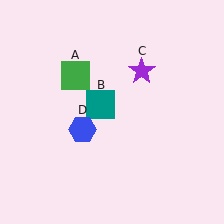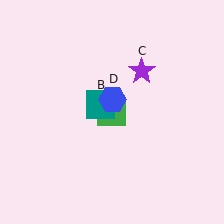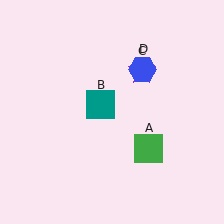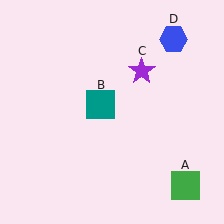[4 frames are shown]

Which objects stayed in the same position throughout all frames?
Teal square (object B) and purple star (object C) remained stationary.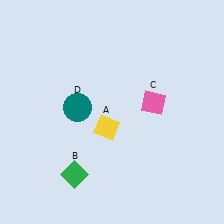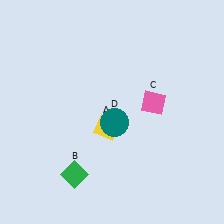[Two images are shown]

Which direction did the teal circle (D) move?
The teal circle (D) moved right.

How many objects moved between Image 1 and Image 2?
1 object moved between the two images.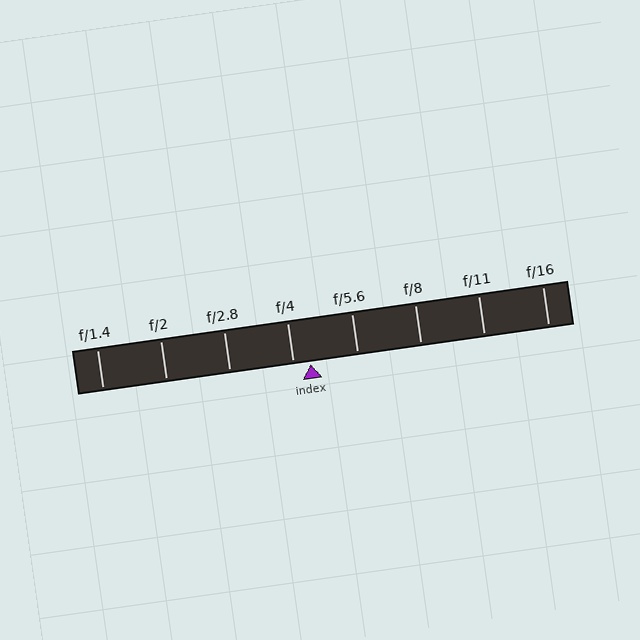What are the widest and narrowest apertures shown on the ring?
The widest aperture shown is f/1.4 and the narrowest is f/16.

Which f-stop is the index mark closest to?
The index mark is closest to f/4.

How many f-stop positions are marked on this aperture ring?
There are 8 f-stop positions marked.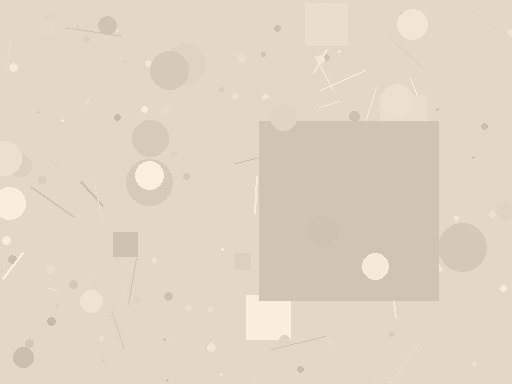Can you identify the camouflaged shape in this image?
The camouflaged shape is a square.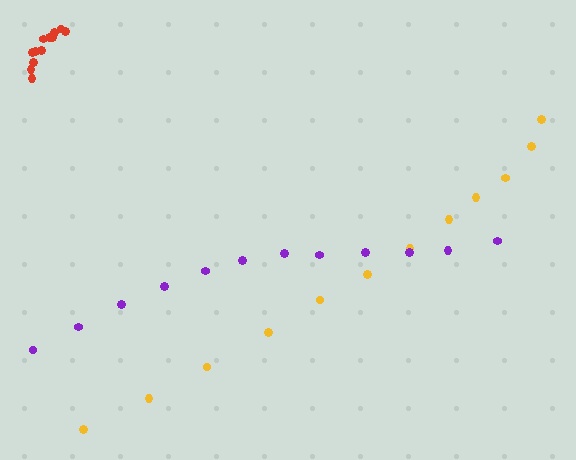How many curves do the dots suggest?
There are 3 distinct paths.